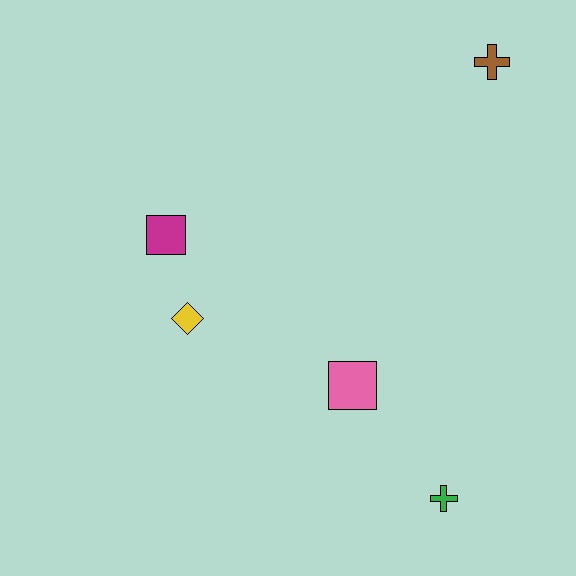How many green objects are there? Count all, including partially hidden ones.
There is 1 green object.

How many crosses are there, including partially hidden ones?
There are 2 crosses.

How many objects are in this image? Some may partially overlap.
There are 5 objects.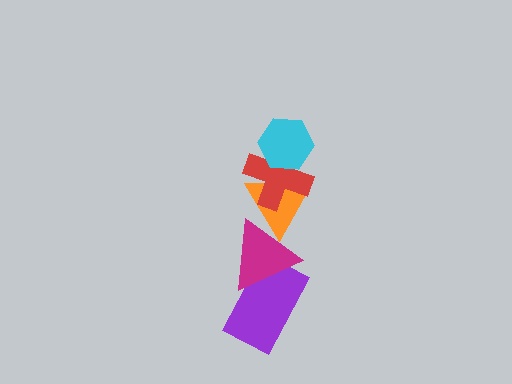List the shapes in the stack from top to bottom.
From top to bottom: the cyan hexagon, the red cross, the orange triangle, the magenta triangle, the purple rectangle.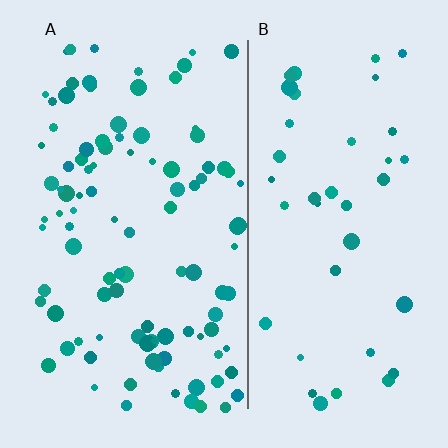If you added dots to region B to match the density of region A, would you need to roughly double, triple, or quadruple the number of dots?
Approximately double.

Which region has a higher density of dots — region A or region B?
A (the left).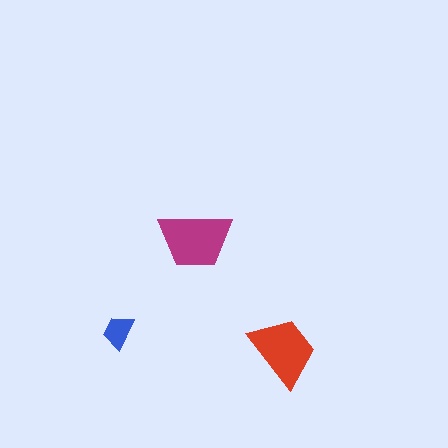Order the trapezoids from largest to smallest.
the magenta one, the red one, the blue one.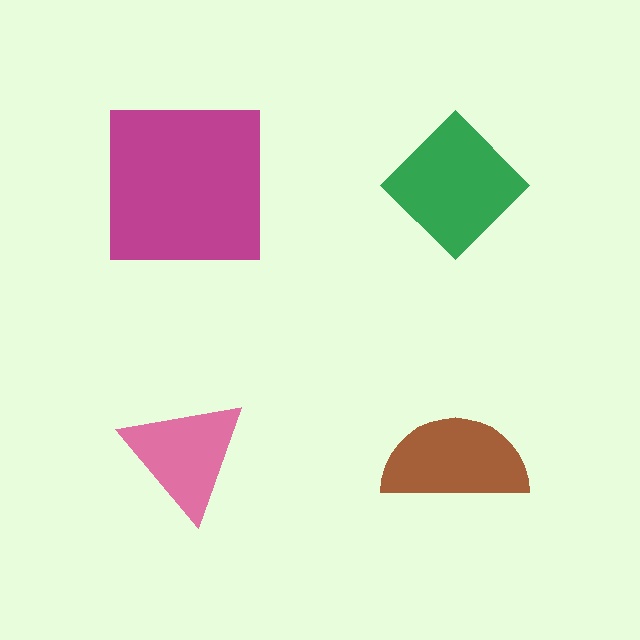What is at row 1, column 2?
A green diamond.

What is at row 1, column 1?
A magenta square.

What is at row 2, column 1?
A pink triangle.